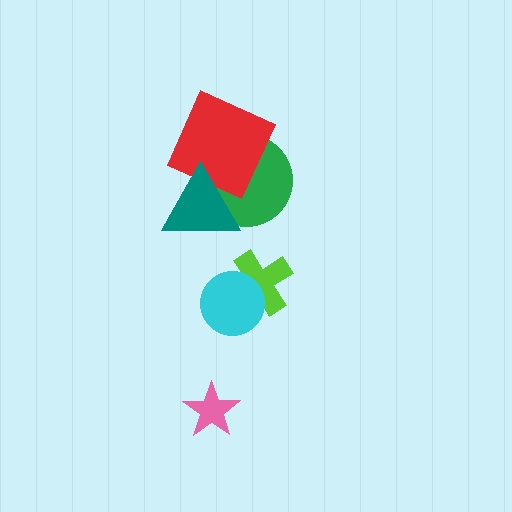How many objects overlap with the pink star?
0 objects overlap with the pink star.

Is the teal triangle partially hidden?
No, no other shape covers it.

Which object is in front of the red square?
The teal triangle is in front of the red square.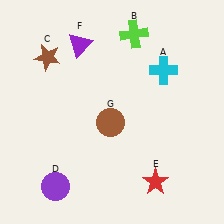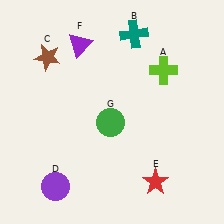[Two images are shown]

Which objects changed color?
A changed from cyan to lime. B changed from lime to teal. G changed from brown to green.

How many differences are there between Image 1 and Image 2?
There are 3 differences between the two images.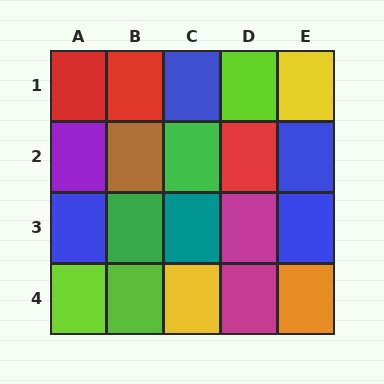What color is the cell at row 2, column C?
Green.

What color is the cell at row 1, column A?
Red.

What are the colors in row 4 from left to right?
Lime, lime, yellow, magenta, orange.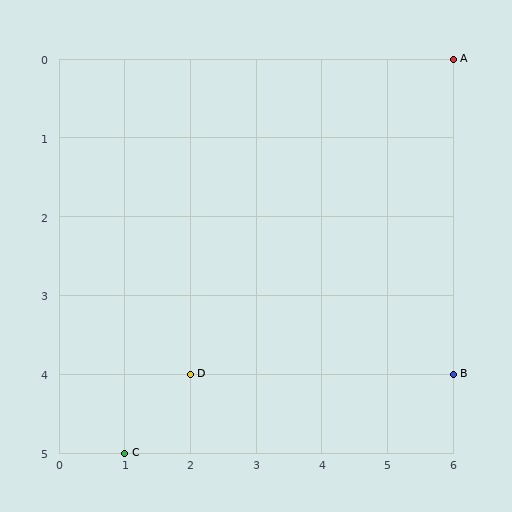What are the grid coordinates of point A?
Point A is at grid coordinates (6, 0).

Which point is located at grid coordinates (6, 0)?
Point A is at (6, 0).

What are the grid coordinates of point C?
Point C is at grid coordinates (1, 5).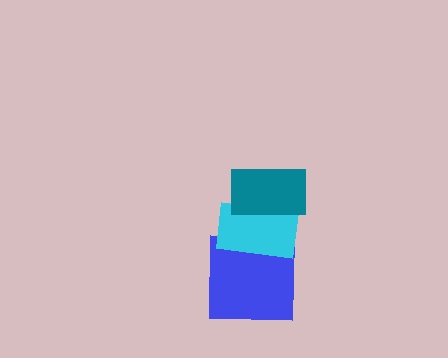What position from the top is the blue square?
The blue square is 3rd from the top.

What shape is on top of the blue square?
The cyan rectangle is on top of the blue square.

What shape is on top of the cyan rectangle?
The teal rectangle is on top of the cyan rectangle.